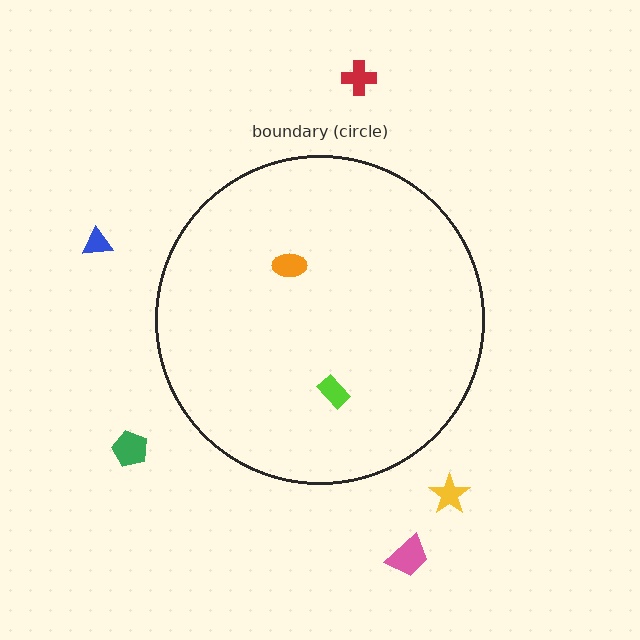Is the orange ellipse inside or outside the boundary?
Inside.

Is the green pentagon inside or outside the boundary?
Outside.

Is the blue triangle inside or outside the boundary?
Outside.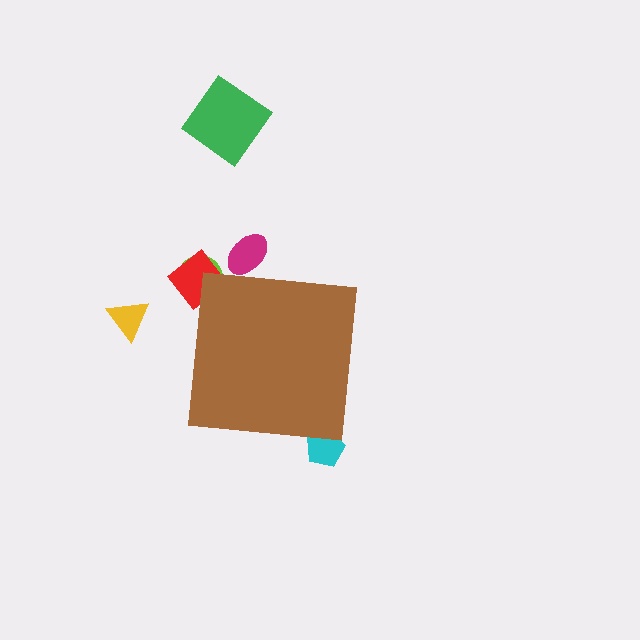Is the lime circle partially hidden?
Yes, the lime circle is partially hidden behind the brown square.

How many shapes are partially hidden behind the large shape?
4 shapes are partially hidden.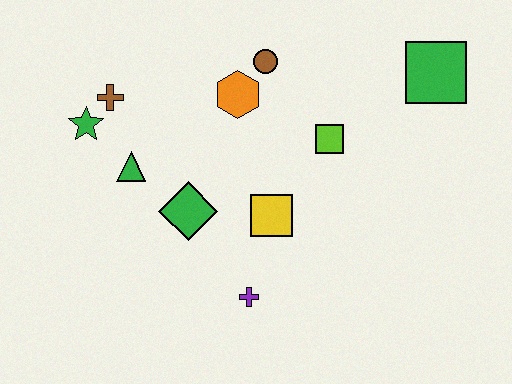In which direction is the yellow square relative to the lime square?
The yellow square is below the lime square.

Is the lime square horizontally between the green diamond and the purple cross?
No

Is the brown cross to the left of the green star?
No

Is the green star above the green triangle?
Yes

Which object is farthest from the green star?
The green square is farthest from the green star.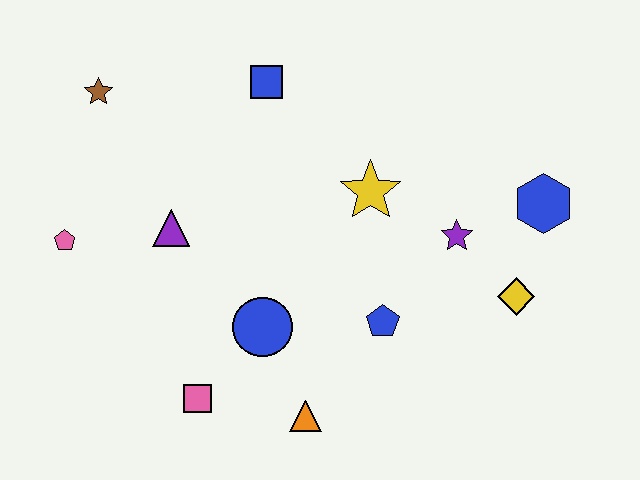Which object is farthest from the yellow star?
The pink pentagon is farthest from the yellow star.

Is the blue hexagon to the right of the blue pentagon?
Yes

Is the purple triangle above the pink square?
Yes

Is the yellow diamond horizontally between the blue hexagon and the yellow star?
Yes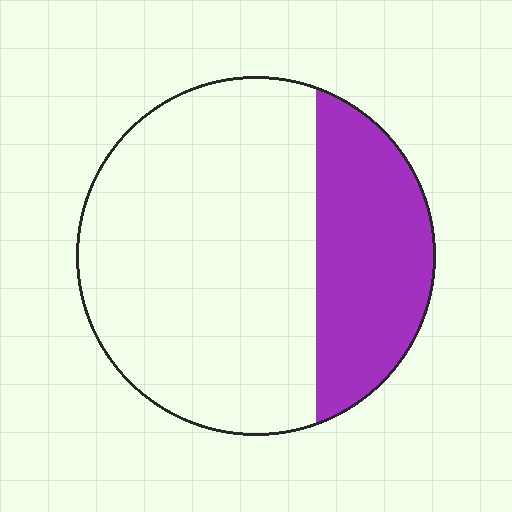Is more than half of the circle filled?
No.